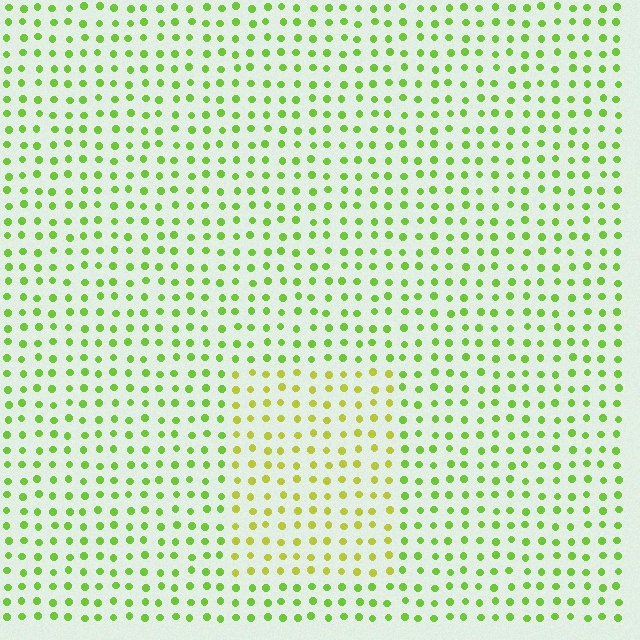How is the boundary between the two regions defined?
The boundary is defined purely by a slight shift in hue (about 31 degrees). Spacing, size, and orientation are identical on both sides.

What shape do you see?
I see a rectangle.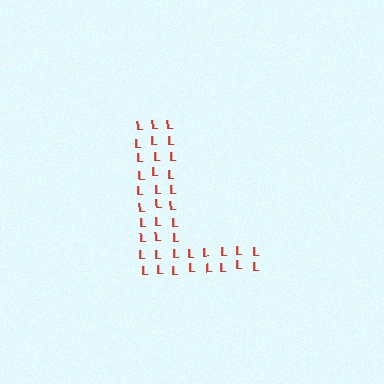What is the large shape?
The large shape is the letter L.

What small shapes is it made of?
It is made of small letter L's.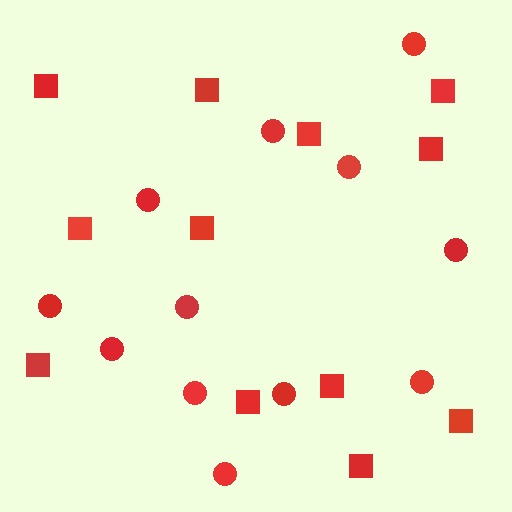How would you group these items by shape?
There are 2 groups: one group of squares (12) and one group of circles (12).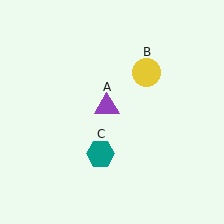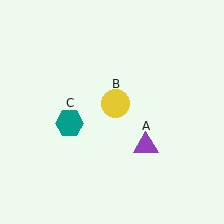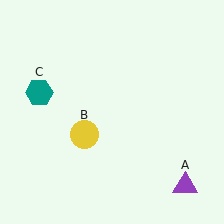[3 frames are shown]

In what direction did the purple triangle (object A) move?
The purple triangle (object A) moved down and to the right.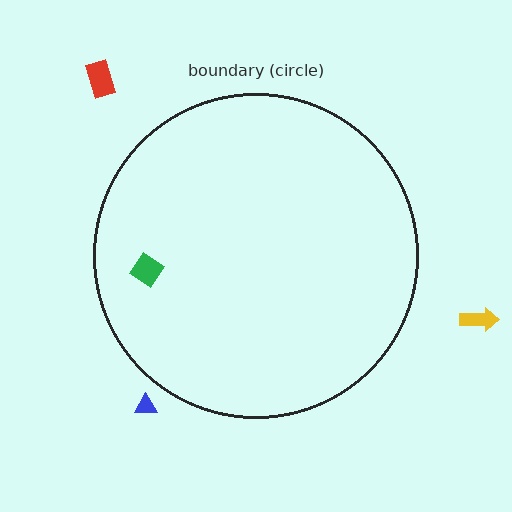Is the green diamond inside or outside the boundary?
Inside.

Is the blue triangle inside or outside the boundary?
Outside.